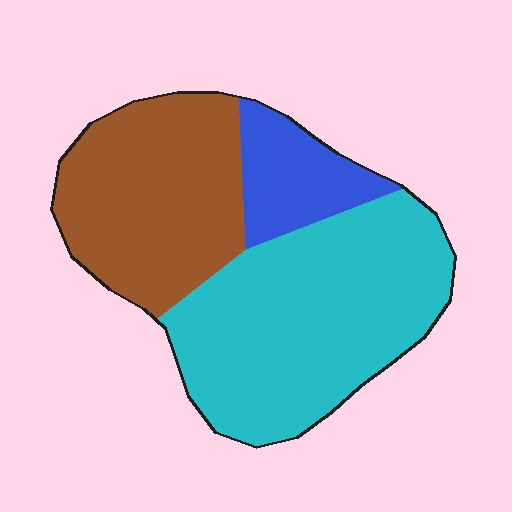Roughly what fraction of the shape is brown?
Brown takes up about three eighths (3/8) of the shape.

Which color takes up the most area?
Cyan, at roughly 50%.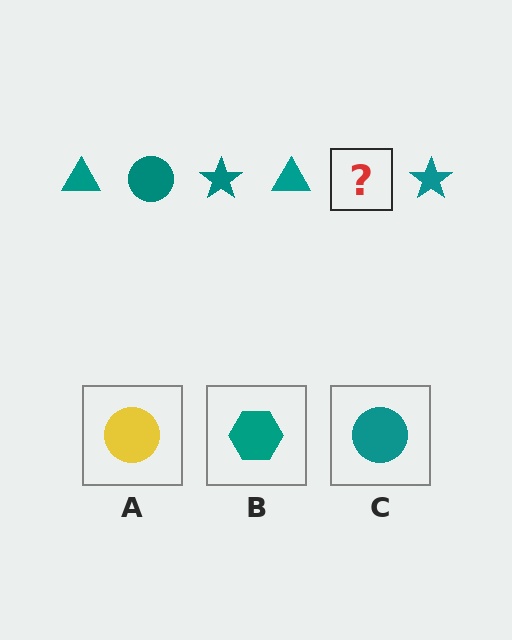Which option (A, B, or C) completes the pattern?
C.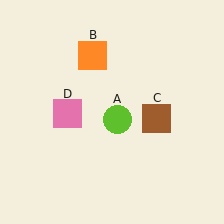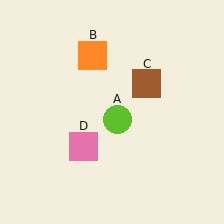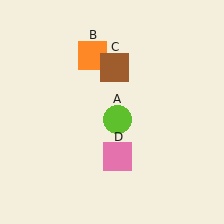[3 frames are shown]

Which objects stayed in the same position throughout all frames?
Lime circle (object A) and orange square (object B) remained stationary.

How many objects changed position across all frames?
2 objects changed position: brown square (object C), pink square (object D).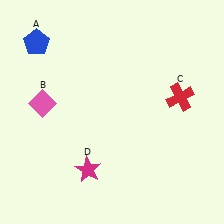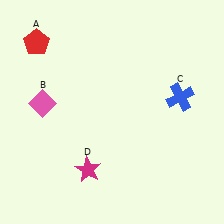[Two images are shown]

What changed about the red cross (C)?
In Image 1, C is red. In Image 2, it changed to blue.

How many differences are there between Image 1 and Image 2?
There are 2 differences between the two images.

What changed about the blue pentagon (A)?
In Image 1, A is blue. In Image 2, it changed to red.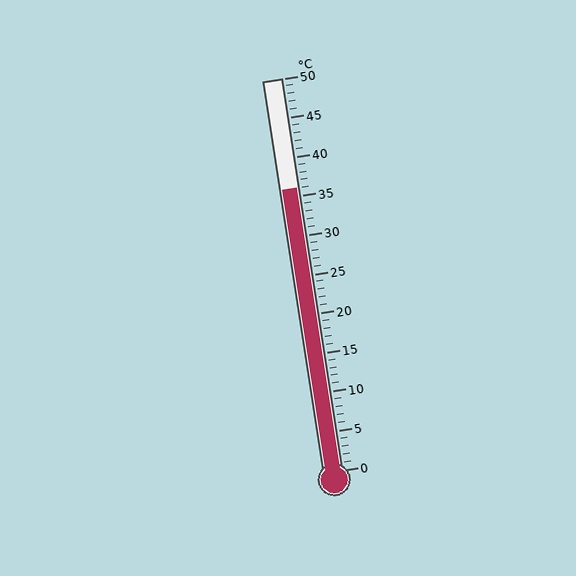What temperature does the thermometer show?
The thermometer shows approximately 36°C.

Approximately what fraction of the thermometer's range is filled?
The thermometer is filled to approximately 70% of its range.